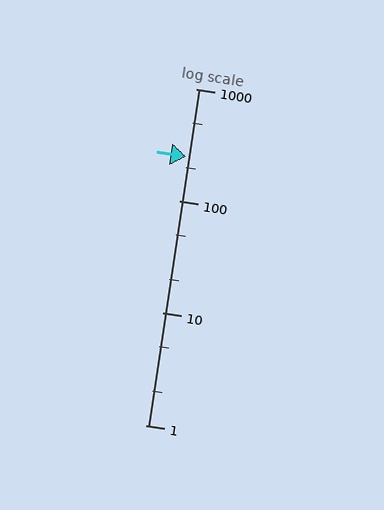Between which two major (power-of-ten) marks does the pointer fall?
The pointer is between 100 and 1000.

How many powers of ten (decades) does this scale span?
The scale spans 3 decades, from 1 to 1000.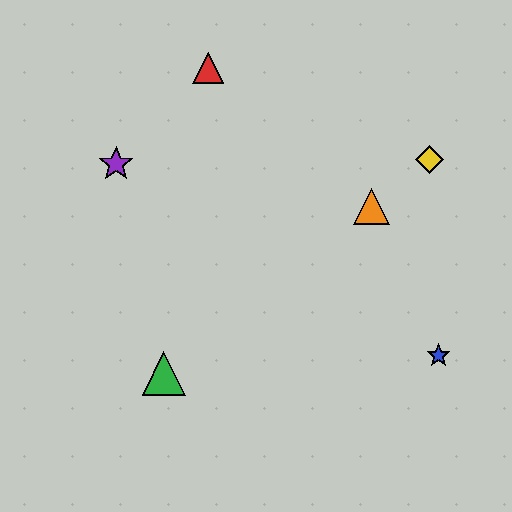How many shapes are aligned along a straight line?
3 shapes (the green triangle, the yellow diamond, the orange triangle) are aligned along a straight line.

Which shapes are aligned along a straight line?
The green triangle, the yellow diamond, the orange triangle are aligned along a straight line.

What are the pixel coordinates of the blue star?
The blue star is at (438, 355).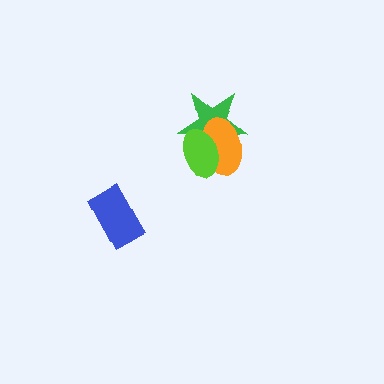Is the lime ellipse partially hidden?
No, no other shape covers it.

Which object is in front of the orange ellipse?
The lime ellipse is in front of the orange ellipse.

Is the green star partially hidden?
Yes, it is partially covered by another shape.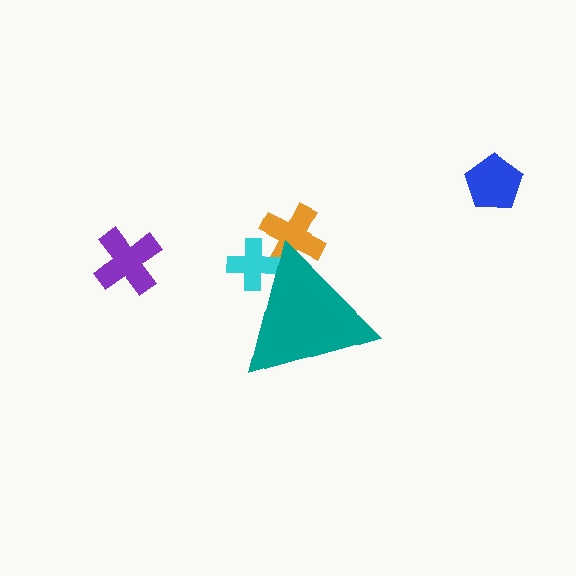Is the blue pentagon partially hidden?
No, the blue pentagon is fully visible.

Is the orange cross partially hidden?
Yes, the orange cross is partially hidden behind the teal triangle.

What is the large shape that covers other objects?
A teal triangle.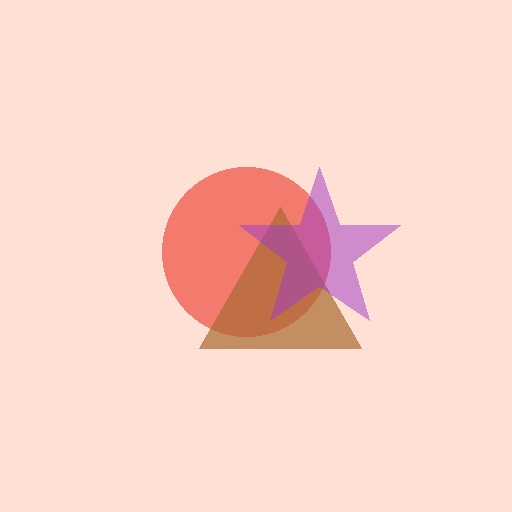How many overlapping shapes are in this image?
There are 3 overlapping shapes in the image.